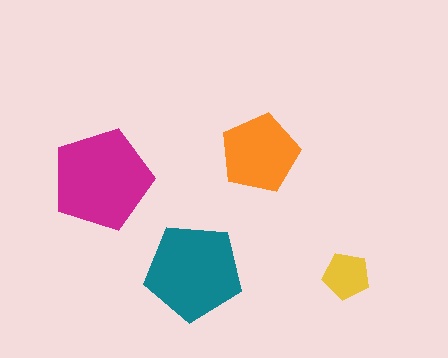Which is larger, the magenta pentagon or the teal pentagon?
The magenta one.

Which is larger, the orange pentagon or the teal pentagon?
The teal one.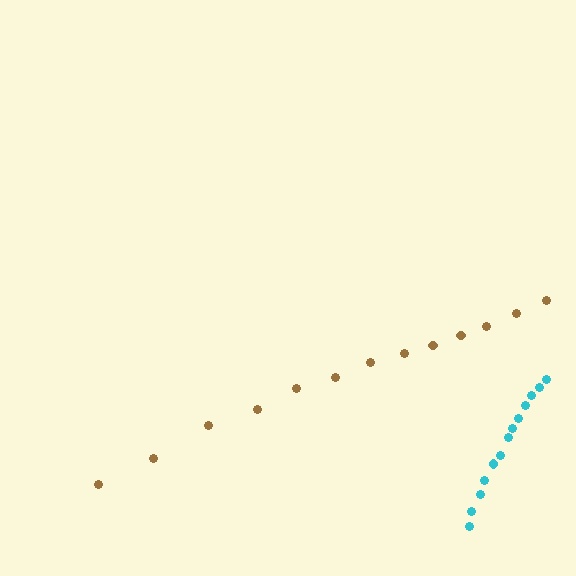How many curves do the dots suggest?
There are 2 distinct paths.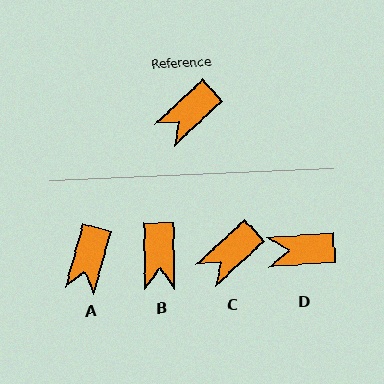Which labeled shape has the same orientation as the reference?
C.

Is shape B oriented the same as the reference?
No, it is off by about 47 degrees.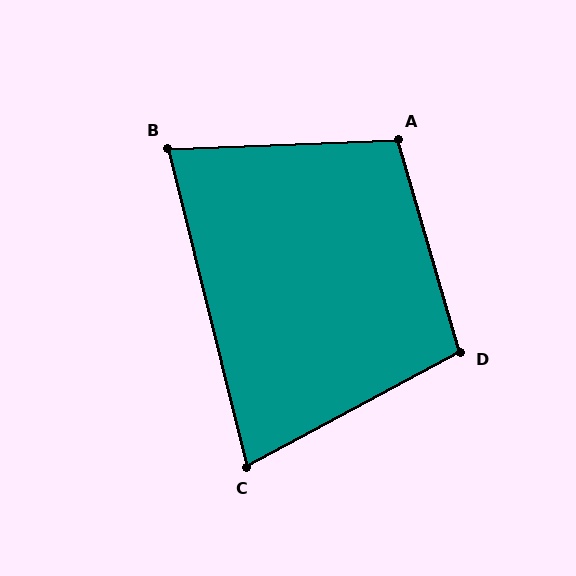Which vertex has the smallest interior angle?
C, at approximately 76 degrees.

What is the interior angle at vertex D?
Approximately 102 degrees (obtuse).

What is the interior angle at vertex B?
Approximately 78 degrees (acute).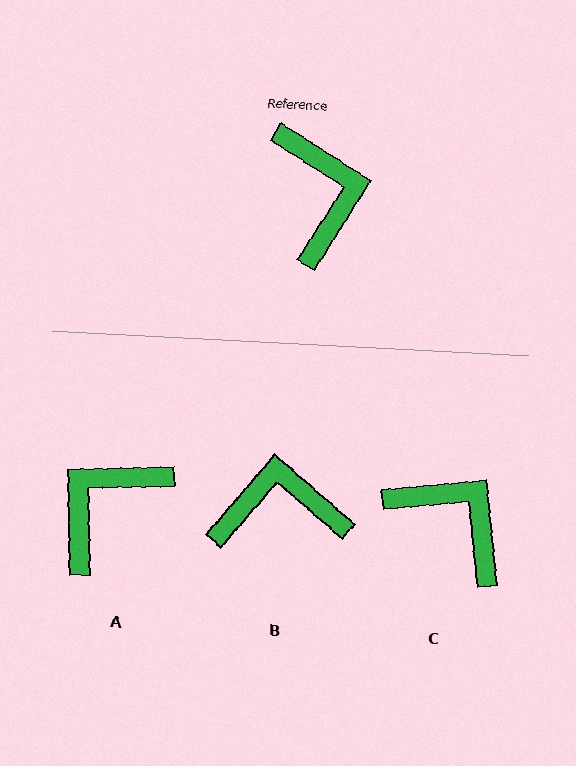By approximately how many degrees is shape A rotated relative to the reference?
Approximately 124 degrees counter-clockwise.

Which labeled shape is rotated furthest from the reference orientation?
A, about 124 degrees away.